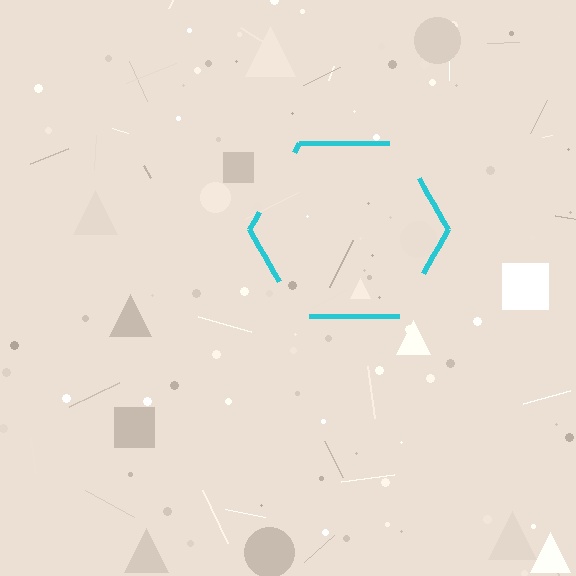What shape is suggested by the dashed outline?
The dashed outline suggests a hexagon.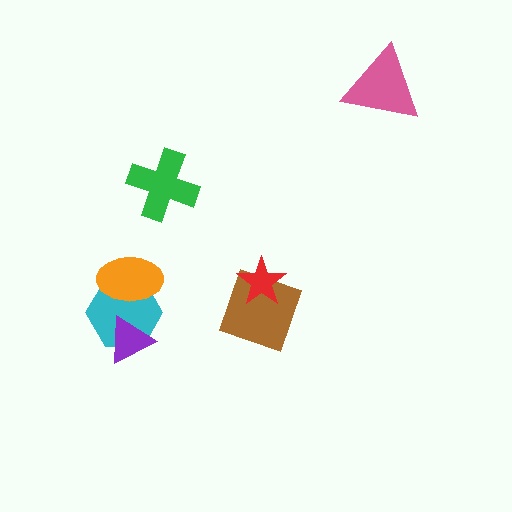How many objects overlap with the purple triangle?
1 object overlaps with the purple triangle.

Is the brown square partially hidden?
Yes, it is partially covered by another shape.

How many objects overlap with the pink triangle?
0 objects overlap with the pink triangle.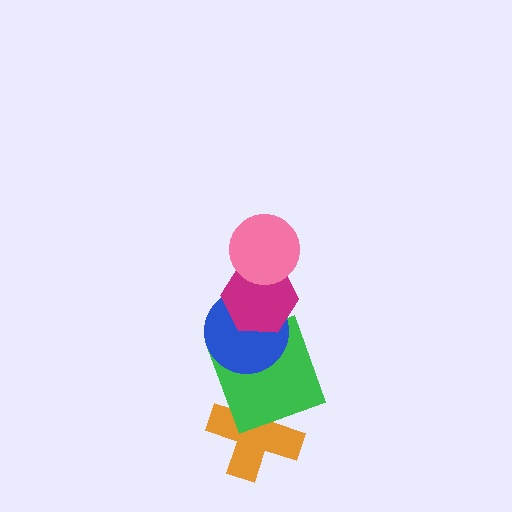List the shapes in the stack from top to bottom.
From top to bottom: the pink circle, the magenta hexagon, the blue circle, the green square, the orange cross.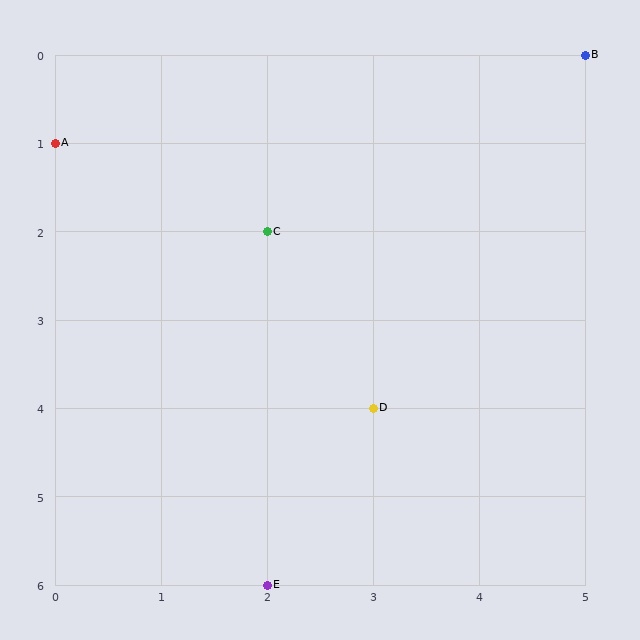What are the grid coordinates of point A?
Point A is at grid coordinates (0, 1).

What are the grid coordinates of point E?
Point E is at grid coordinates (2, 6).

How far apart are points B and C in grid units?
Points B and C are 3 columns and 2 rows apart (about 3.6 grid units diagonally).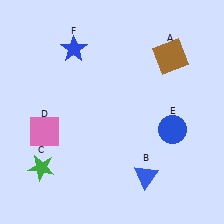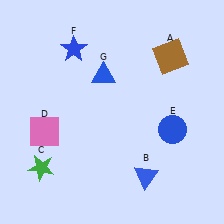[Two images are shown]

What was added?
A blue triangle (G) was added in Image 2.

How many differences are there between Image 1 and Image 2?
There is 1 difference between the two images.